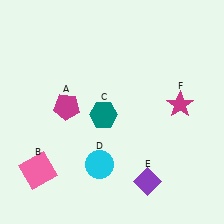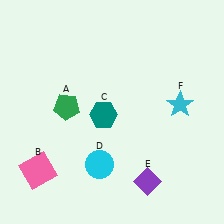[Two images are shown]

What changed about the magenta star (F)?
In Image 1, F is magenta. In Image 2, it changed to cyan.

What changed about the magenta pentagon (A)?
In Image 1, A is magenta. In Image 2, it changed to green.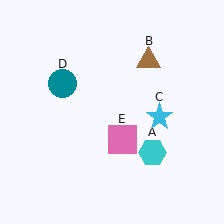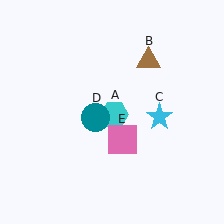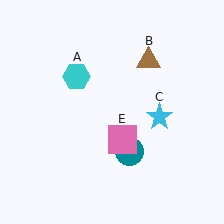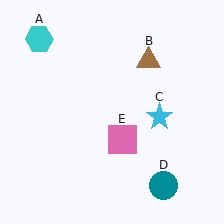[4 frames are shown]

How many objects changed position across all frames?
2 objects changed position: cyan hexagon (object A), teal circle (object D).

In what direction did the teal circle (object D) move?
The teal circle (object D) moved down and to the right.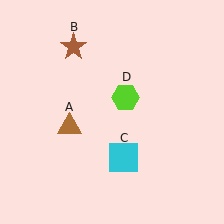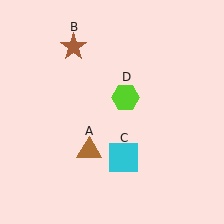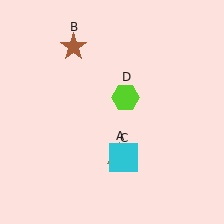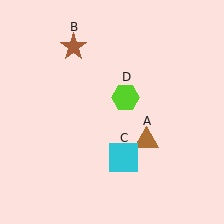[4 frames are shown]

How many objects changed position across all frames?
1 object changed position: brown triangle (object A).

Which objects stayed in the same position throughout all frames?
Brown star (object B) and cyan square (object C) and lime hexagon (object D) remained stationary.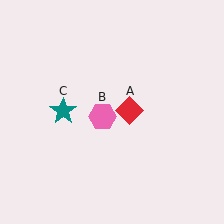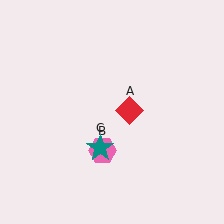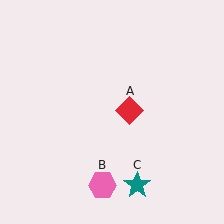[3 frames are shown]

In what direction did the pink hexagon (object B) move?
The pink hexagon (object B) moved down.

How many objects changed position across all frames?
2 objects changed position: pink hexagon (object B), teal star (object C).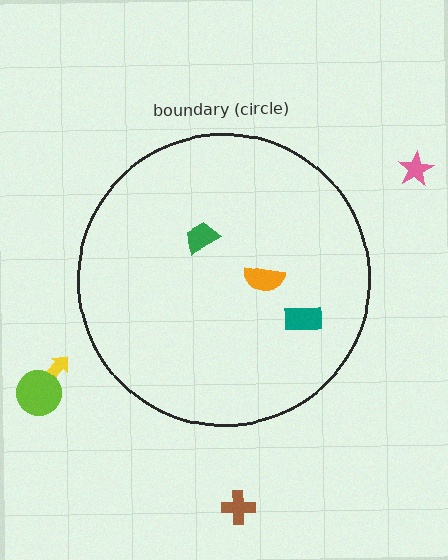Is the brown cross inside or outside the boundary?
Outside.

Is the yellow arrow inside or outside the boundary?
Outside.